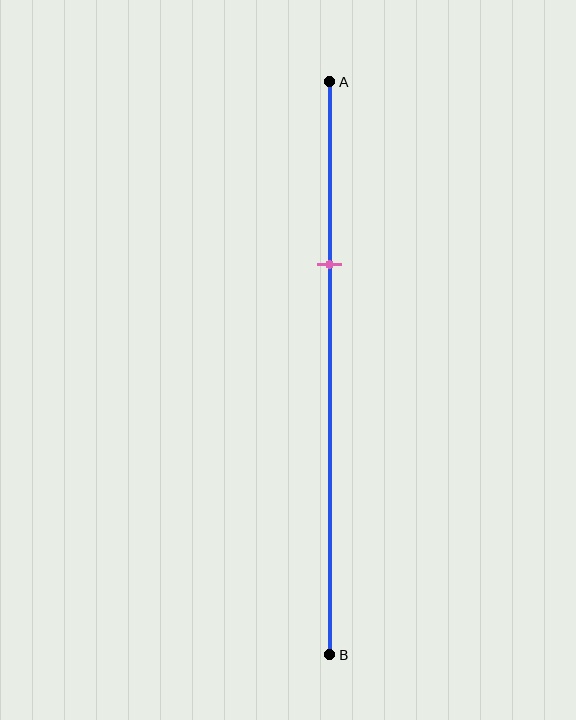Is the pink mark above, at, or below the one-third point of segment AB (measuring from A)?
The pink mark is approximately at the one-third point of segment AB.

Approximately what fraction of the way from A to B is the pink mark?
The pink mark is approximately 30% of the way from A to B.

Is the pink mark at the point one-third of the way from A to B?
Yes, the mark is approximately at the one-third point.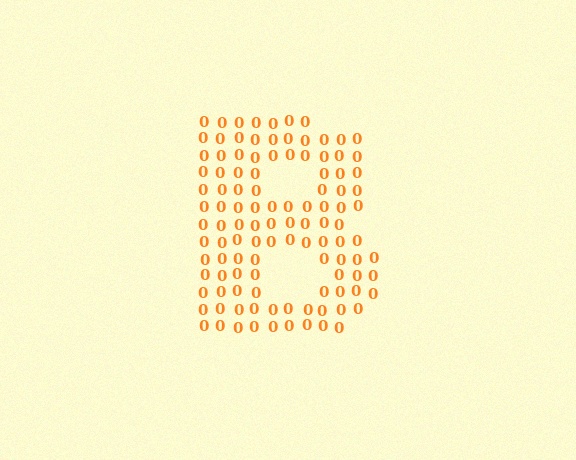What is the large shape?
The large shape is the letter B.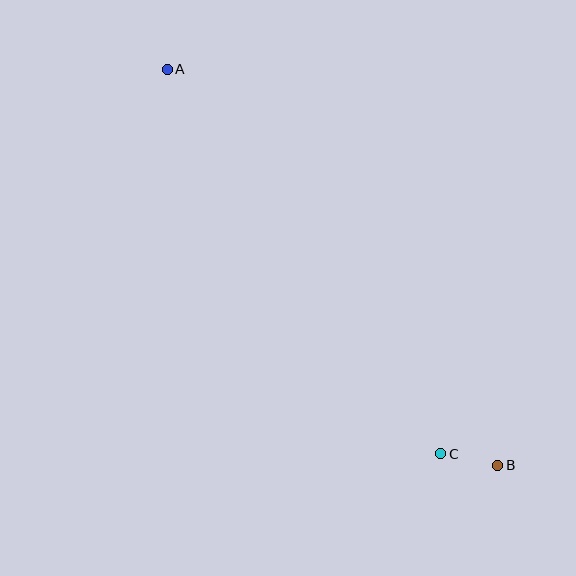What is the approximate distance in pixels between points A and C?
The distance between A and C is approximately 472 pixels.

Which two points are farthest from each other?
Points A and B are farthest from each other.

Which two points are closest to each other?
Points B and C are closest to each other.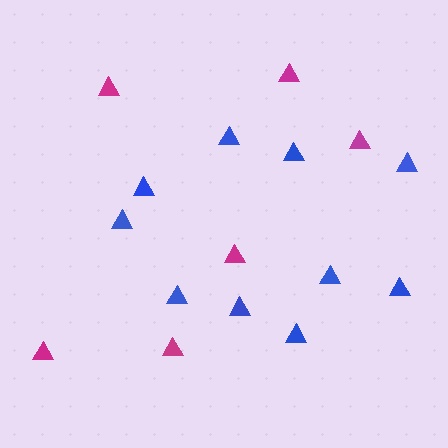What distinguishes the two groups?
There are 2 groups: one group of blue triangles (10) and one group of magenta triangles (6).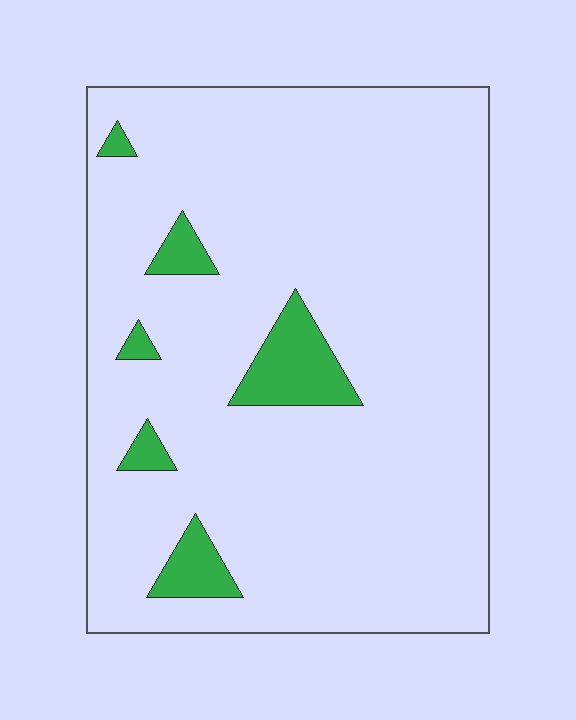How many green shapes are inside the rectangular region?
6.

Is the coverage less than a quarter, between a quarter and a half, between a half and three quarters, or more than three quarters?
Less than a quarter.